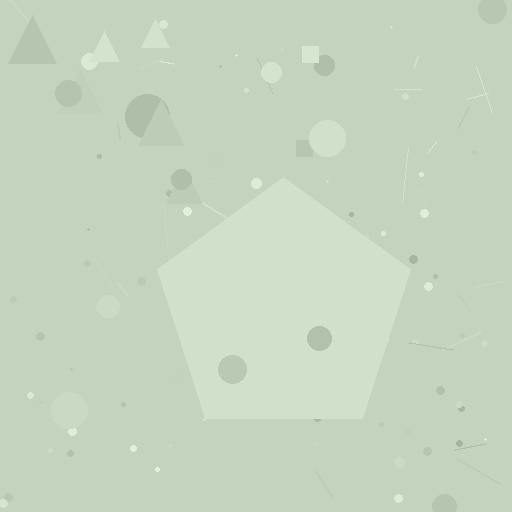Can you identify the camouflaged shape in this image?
The camouflaged shape is a pentagon.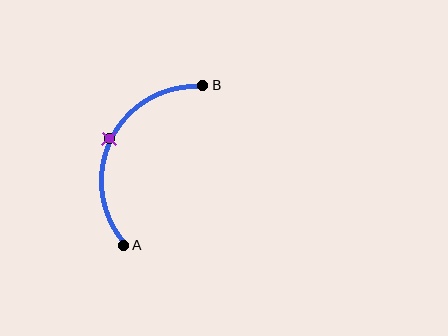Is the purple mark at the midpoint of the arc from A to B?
Yes. The purple mark lies on the arc at equal arc-length from both A and B — it is the arc midpoint.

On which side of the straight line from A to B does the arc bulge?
The arc bulges to the left of the straight line connecting A and B.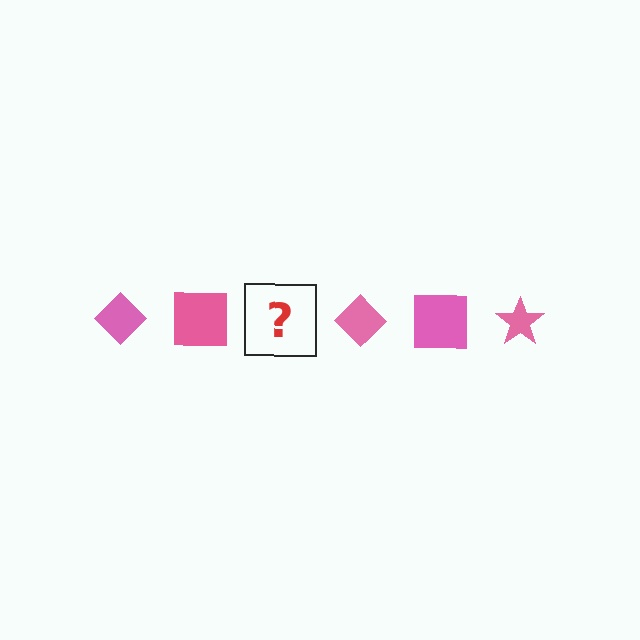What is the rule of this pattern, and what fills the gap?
The rule is that the pattern cycles through diamond, square, star shapes in pink. The gap should be filled with a pink star.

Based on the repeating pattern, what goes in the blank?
The blank should be a pink star.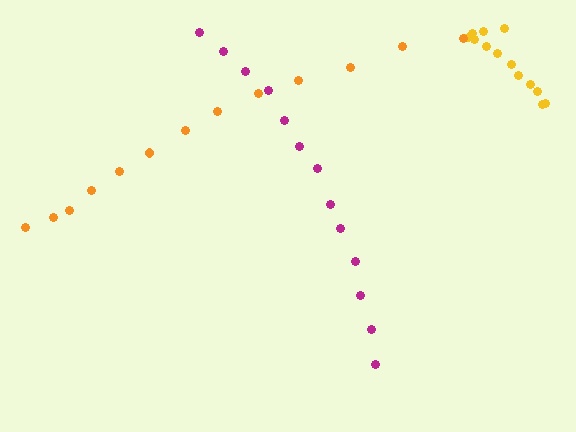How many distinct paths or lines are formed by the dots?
There are 3 distinct paths.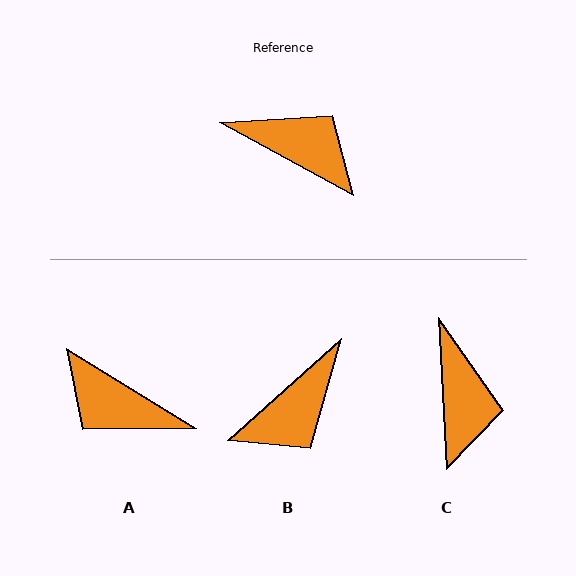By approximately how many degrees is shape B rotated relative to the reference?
Approximately 110 degrees clockwise.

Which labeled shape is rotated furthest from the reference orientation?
A, about 177 degrees away.